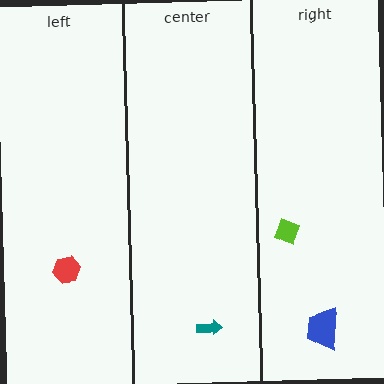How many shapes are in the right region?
2.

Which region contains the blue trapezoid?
The right region.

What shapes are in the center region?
The teal arrow.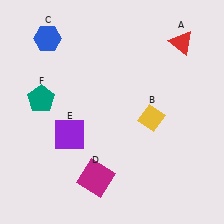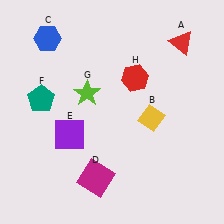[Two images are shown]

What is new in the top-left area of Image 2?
A lime star (G) was added in the top-left area of Image 2.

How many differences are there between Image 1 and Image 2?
There are 2 differences between the two images.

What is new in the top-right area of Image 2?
A red hexagon (H) was added in the top-right area of Image 2.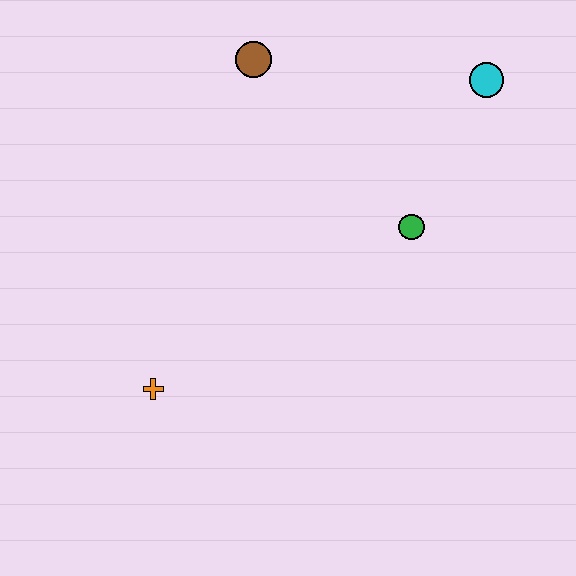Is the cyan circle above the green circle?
Yes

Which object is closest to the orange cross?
The green circle is closest to the orange cross.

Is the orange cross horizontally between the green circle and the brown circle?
No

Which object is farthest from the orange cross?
The cyan circle is farthest from the orange cross.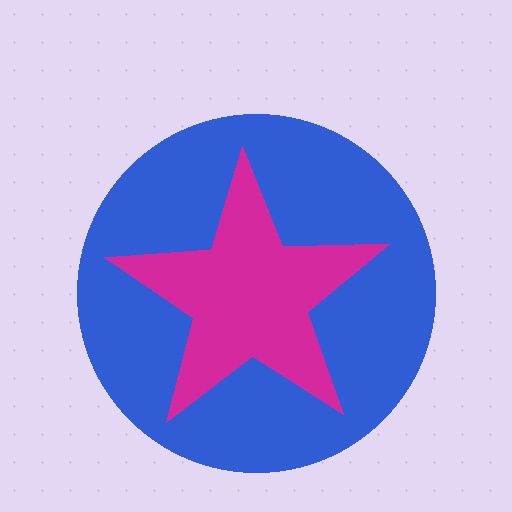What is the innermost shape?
The magenta star.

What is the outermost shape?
The blue circle.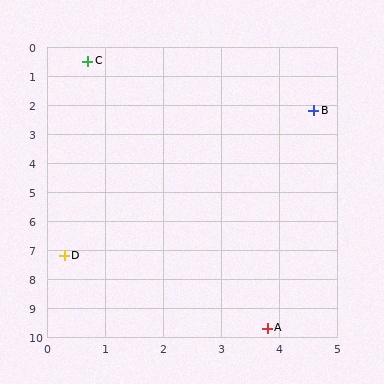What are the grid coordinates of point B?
Point B is at approximately (4.6, 2.2).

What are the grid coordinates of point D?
Point D is at approximately (0.3, 7.2).